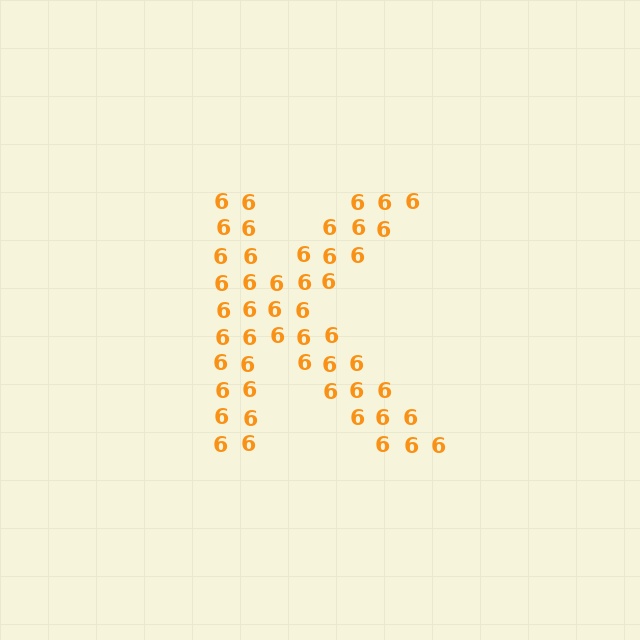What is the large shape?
The large shape is the letter K.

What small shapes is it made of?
It is made of small digit 6's.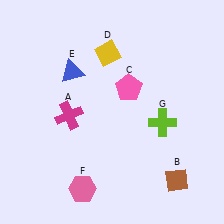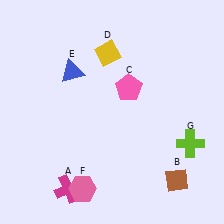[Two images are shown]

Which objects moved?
The objects that moved are: the magenta cross (A), the lime cross (G).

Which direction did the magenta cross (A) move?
The magenta cross (A) moved down.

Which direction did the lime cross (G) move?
The lime cross (G) moved right.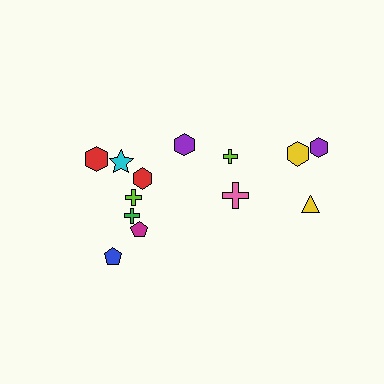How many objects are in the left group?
There are 8 objects.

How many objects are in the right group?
There are 5 objects.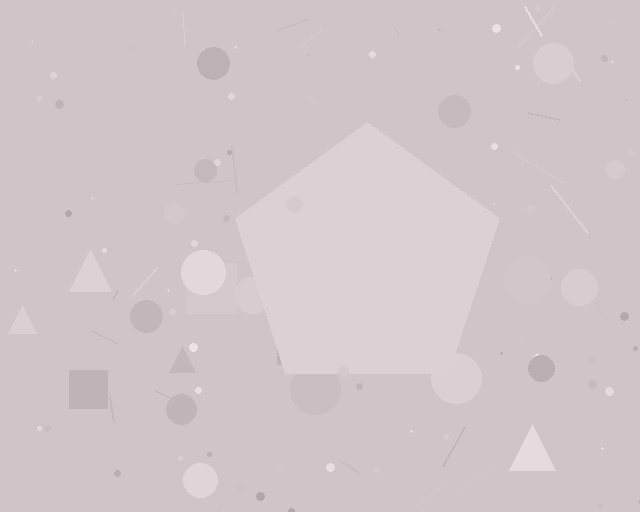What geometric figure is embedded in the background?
A pentagon is embedded in the background.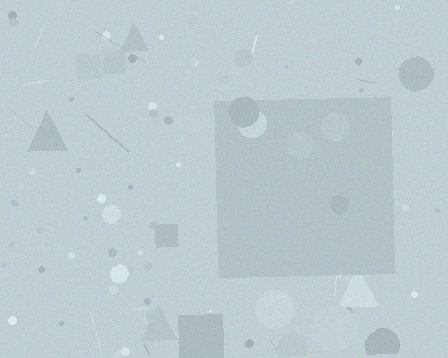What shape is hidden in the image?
A square is hidden in the image.